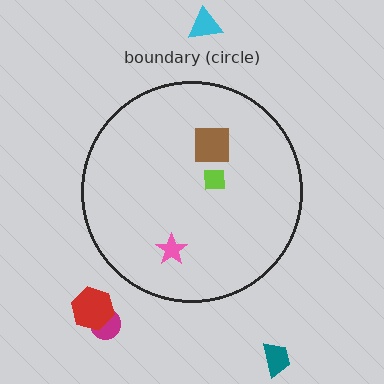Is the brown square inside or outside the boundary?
Inside.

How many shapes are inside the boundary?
3 inside, 4 outside.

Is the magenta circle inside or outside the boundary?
Outside.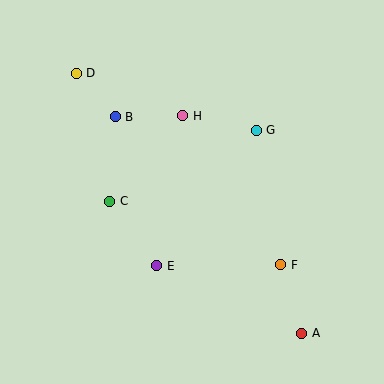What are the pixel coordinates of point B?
Point B is at (115, 117).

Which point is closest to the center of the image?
Point H at (183, 116) is closest to the center.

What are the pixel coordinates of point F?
Point F is at (281, 265).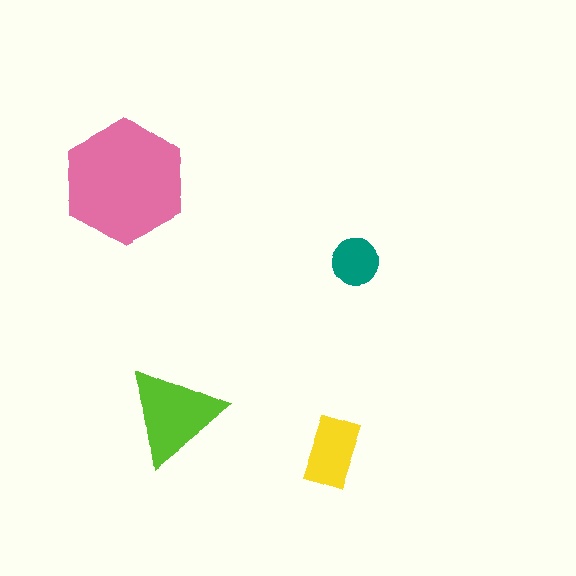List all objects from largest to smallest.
The pink hexagon, the lime triangle, the yellow rectangle, the teal circle.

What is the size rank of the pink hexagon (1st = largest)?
1st.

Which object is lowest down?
The yellow rectangle is bottommost.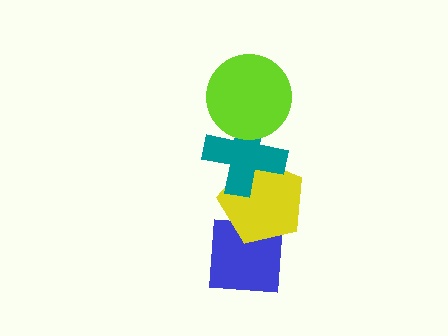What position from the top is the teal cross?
The teal cross is 2nd from the top.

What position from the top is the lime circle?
The lime circle is 1st from the top.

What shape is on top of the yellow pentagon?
The teal cross is on top of the yellow pentagon.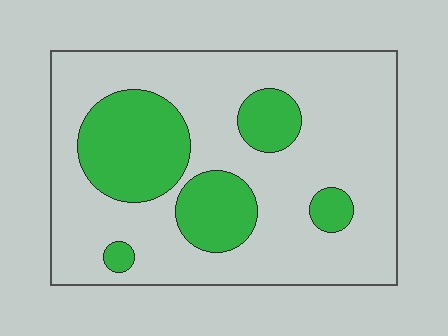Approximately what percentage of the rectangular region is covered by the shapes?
Approximately 25%.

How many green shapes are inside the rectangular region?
5.